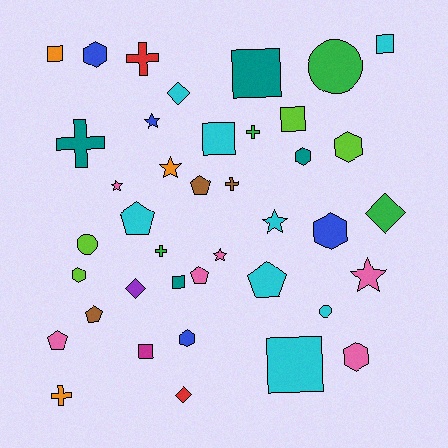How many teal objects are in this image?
There are 4 teal objects.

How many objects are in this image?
There are 40 objects.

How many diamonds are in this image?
There are 4 diamonds.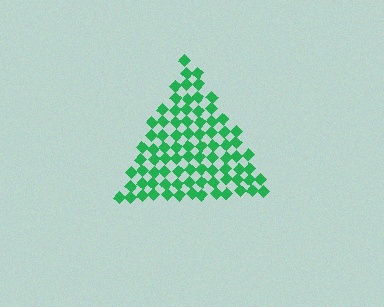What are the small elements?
The small elements are diamonds.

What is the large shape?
The large shape is a triangle.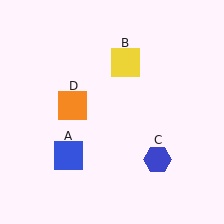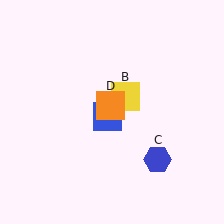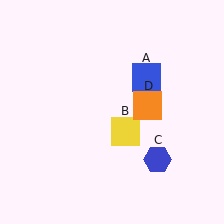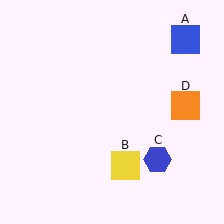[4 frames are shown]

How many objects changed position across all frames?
3 objects changed position: blue square (object A), yellow square (object B), orange square (object D).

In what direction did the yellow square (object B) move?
The yellow square (object B) moved down.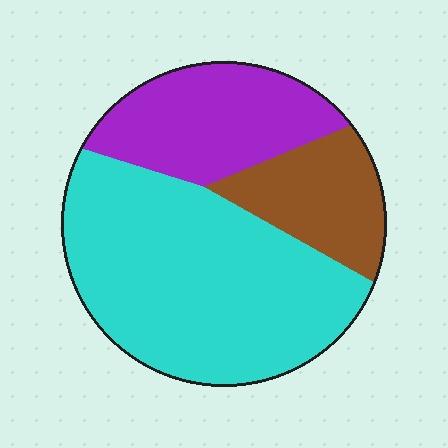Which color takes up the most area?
Cyan, at roughly 55%.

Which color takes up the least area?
Brown, at roughly 20%.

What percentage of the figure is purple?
Purple covers roughly 25% of the figure.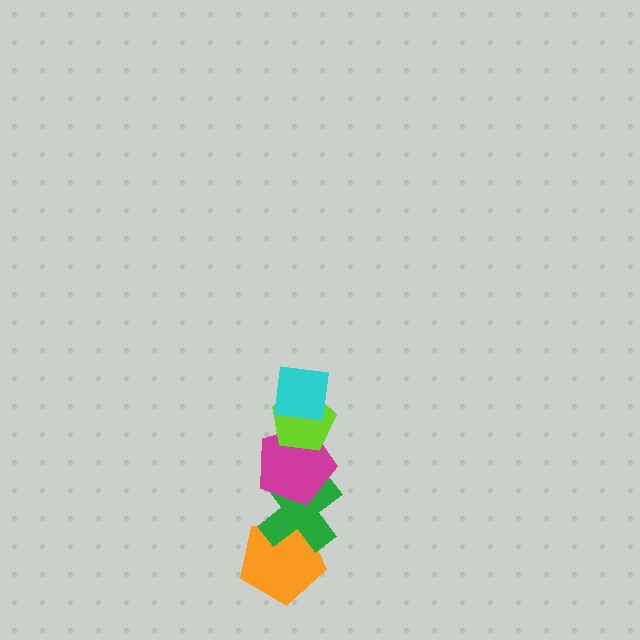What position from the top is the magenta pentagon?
The magenta pentagon is 3rd from the top.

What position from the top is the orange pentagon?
The orange pentagon is 5th from the top.